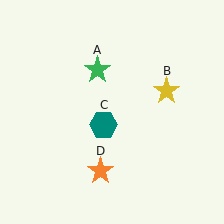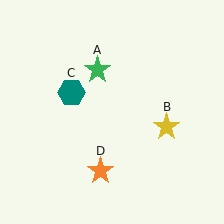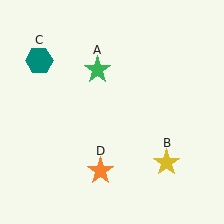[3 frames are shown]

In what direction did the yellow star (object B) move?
The yellow star (object B) moved down.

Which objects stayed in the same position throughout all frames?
Green star (object A) and orange star (object D) remained stationary.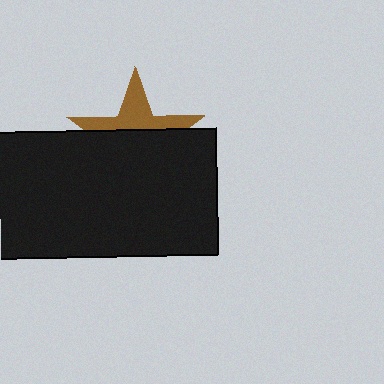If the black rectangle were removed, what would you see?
You would see the complete brown star.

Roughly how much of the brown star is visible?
A small part of it is visible (roughly 38%).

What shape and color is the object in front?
The object in front is a black rectangle.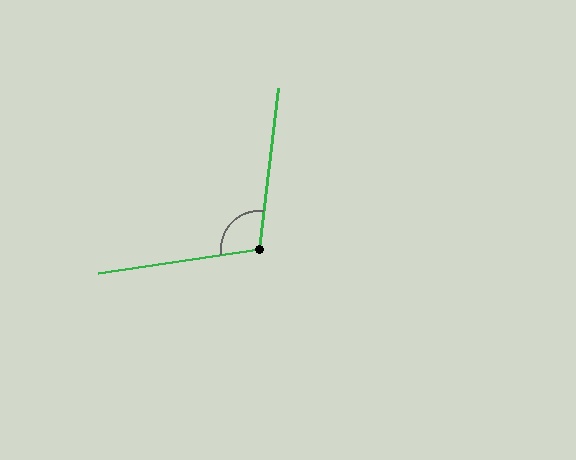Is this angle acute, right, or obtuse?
It is obtuse.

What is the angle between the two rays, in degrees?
Approximately 105 degrees.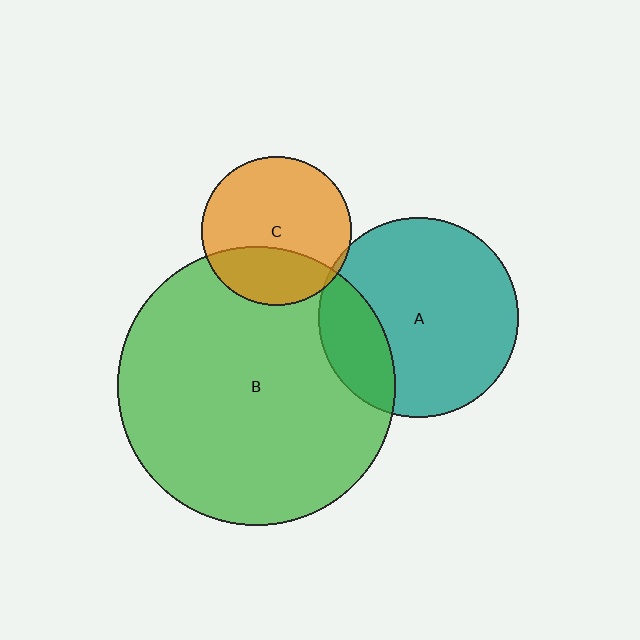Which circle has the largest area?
Circle B (green).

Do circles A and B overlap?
Yes.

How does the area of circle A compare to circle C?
Approximately 1.8 times.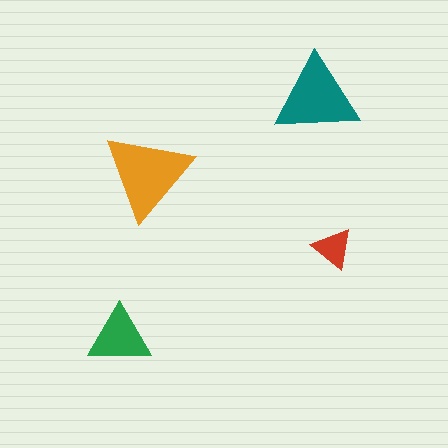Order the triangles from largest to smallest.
the orange one, the teal one, the green one, the red one.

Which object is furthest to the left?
The green triangle is leftmost.